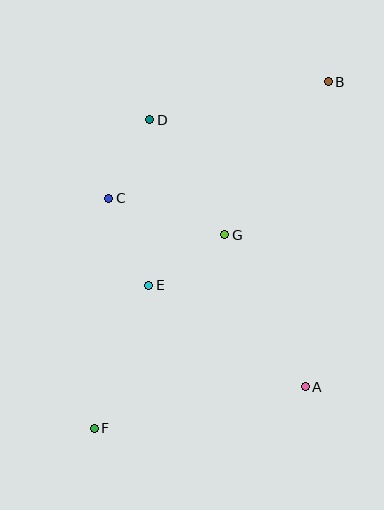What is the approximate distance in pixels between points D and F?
The distance between D and F is approximately 314 pixels.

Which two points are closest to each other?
Points C and D are closest to each other.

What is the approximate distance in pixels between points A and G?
The distance between A and G is approximately 172 pixels.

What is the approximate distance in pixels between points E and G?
The distance between E and G is approximately 91 pixels.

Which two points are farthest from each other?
Points B and F are farthest from each other.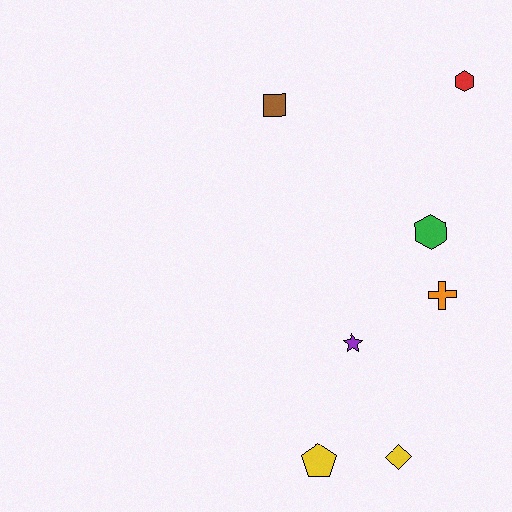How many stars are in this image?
There is 1 star.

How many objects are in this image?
There are 7 objects.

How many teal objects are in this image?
There are no teal objects.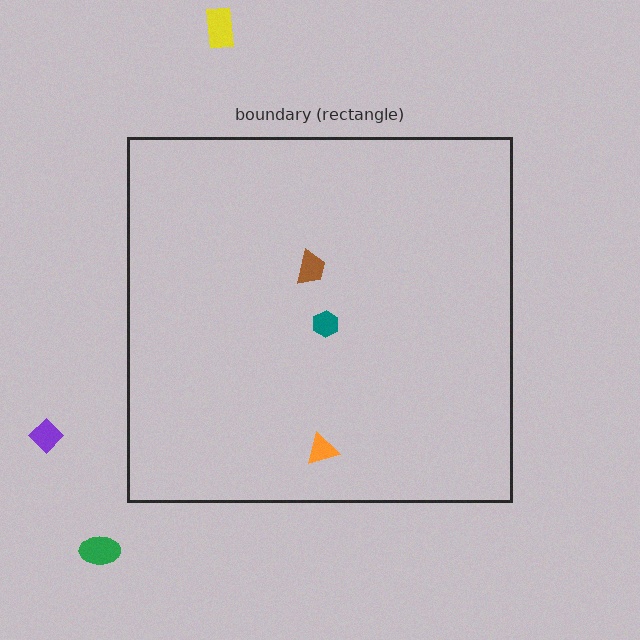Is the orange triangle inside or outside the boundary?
Inside.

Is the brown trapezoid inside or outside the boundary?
Inside.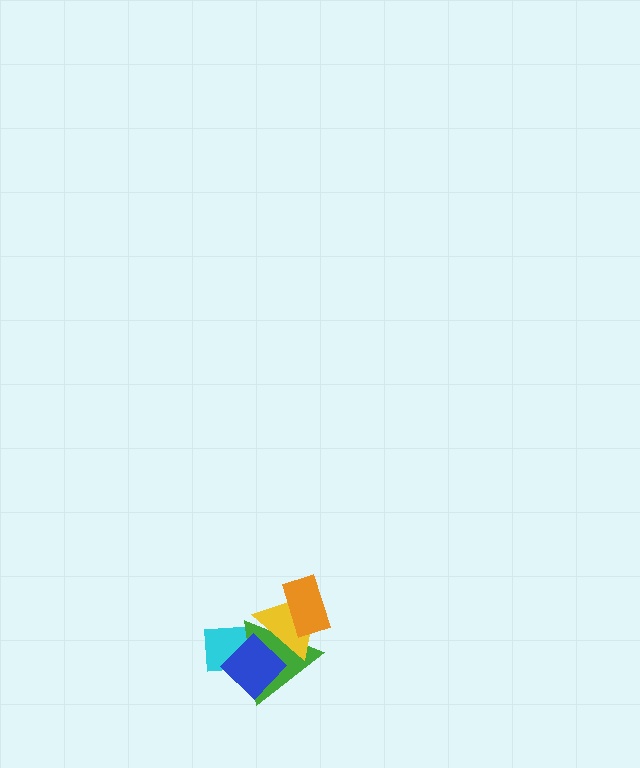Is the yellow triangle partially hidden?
Yes, it is partially covered by another shape.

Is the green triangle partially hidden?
Yes, it is partially covered by another shape.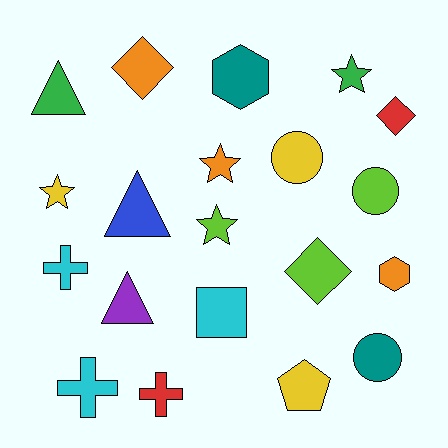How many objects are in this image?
There are 20 objects.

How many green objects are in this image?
There are 2 green objects.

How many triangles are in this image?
There are 3 triangles.